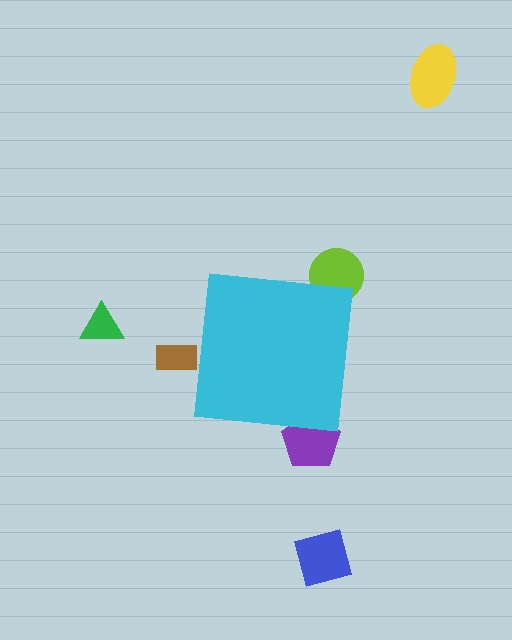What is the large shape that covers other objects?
A cyan square.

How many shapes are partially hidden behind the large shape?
3 shapes are partially hidden.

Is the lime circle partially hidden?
Yes, the lime circle is partially hidden behind the cyan square.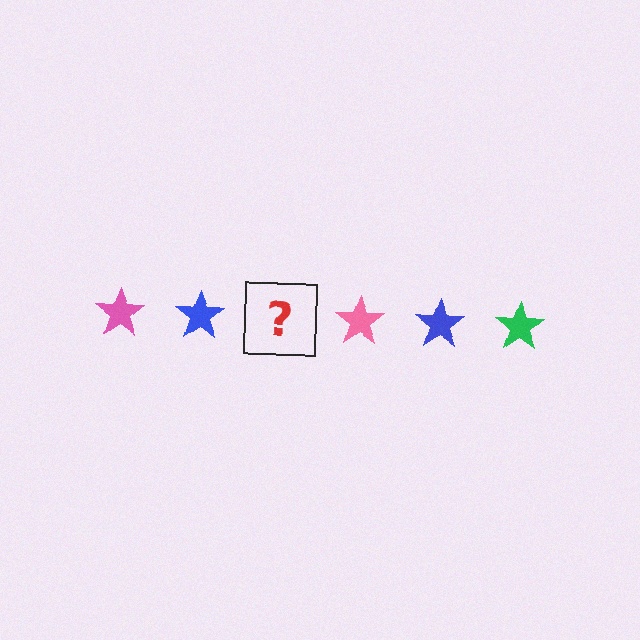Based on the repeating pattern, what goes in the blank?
The blank should be a green star.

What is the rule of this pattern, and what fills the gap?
The rule is that the pattern cycles through pink, blue, green stars. The gap should be filled with a green star.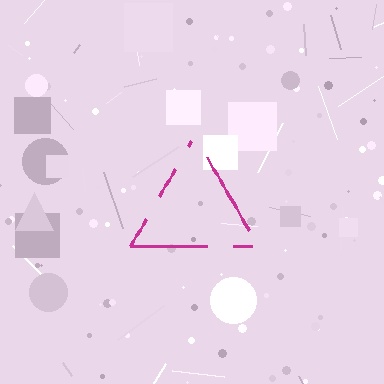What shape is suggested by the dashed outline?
The dashed outline suggests a triangle.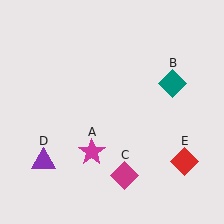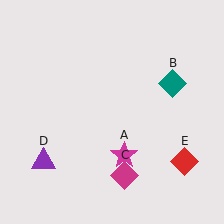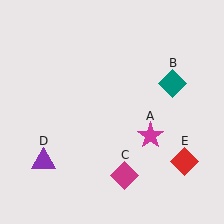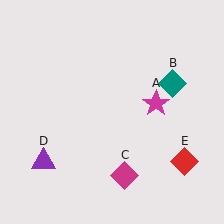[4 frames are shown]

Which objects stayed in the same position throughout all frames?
Teal diamond (object B) and magenta diamond (object C) and purple triangle (object D) and red diamond (object E) remained stationary.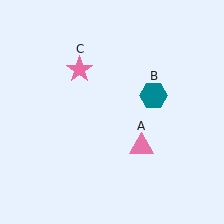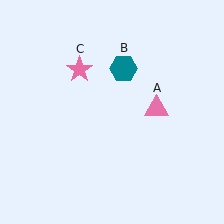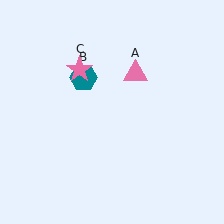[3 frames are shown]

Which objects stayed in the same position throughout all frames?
Pink star (object C) remained stationary.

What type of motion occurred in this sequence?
The pink triangle (object A), teal hexagon (object B) rotated counterclockwise around the center of the scene.